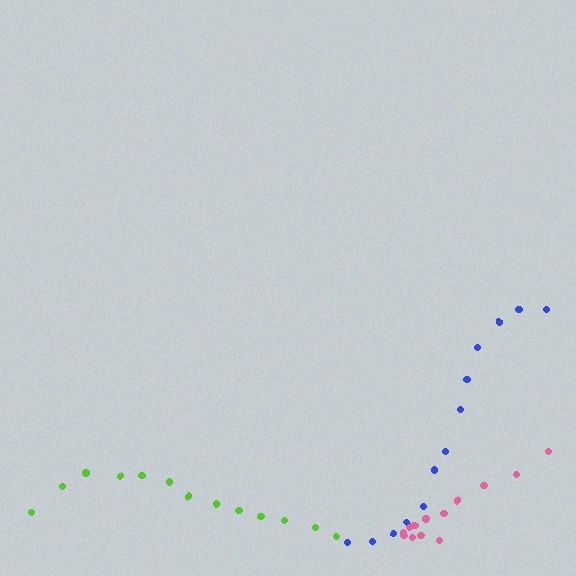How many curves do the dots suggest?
There are 3 distinct paths.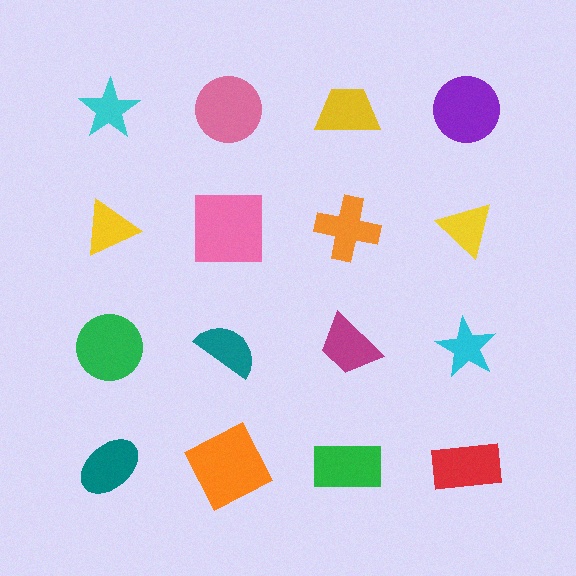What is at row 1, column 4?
A purple circle.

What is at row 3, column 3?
A magenta trapezoid.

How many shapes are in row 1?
4 shapes.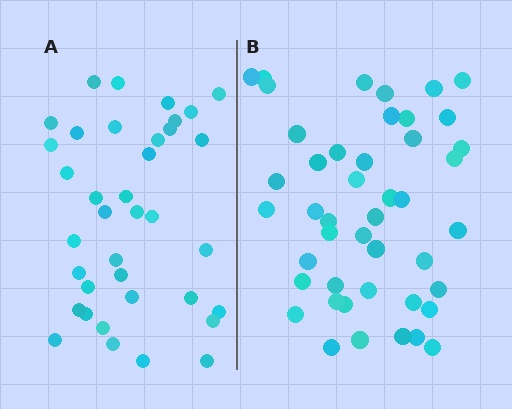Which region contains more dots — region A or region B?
Region B (the right region) has more dots.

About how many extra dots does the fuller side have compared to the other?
Region B has roughly 8 or so more dots than region A.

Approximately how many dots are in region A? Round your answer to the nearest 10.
About 40 dots. (The exact count is 37, which rounds to 40.)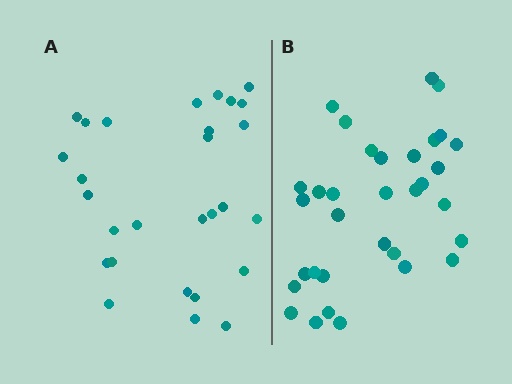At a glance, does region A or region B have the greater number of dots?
Region B (the right region) has more dots.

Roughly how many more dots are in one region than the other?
Region B has about 5 more dots than region A.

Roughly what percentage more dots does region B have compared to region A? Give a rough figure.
About 20% more.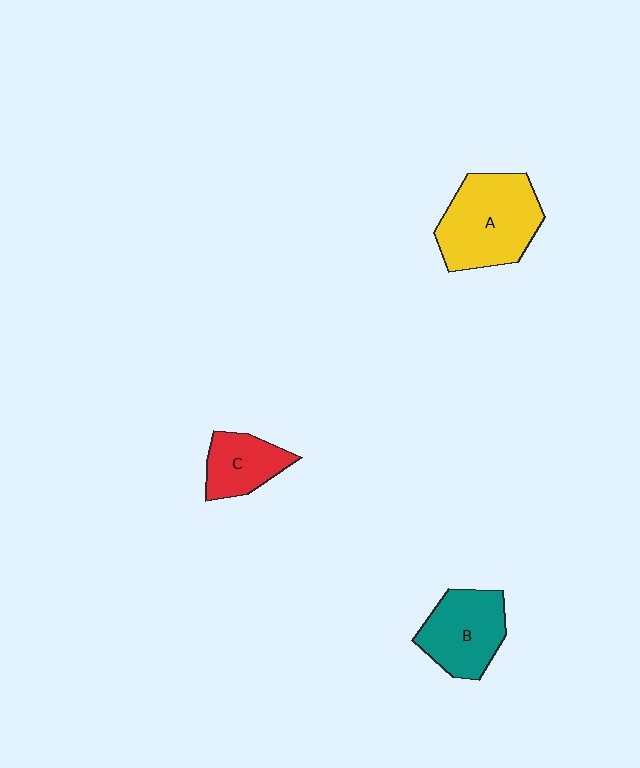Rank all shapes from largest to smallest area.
From largest to smallest: A (yellow), B (teal), C (red).